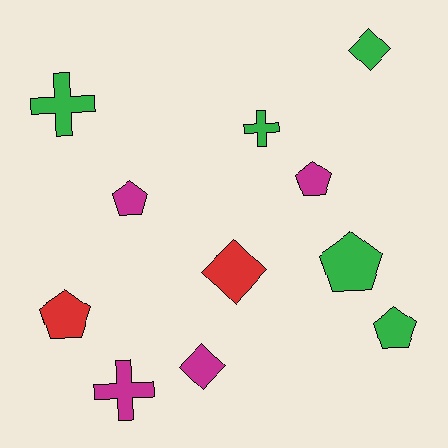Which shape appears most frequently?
Pentagon, with 5 objects.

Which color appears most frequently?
Green, with 5 objects.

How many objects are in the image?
There are 11 objects.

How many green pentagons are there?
There are 2 green pentagons.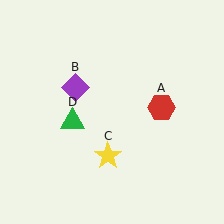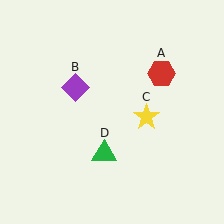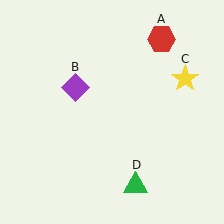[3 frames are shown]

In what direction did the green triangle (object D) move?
The green triangle (object D) moved down and to the right.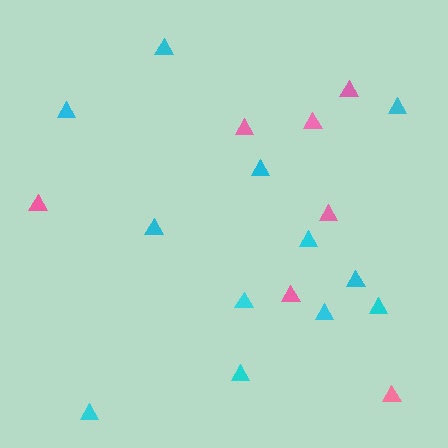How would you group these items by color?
There are 2 groups: one group of cyan triangles (12) and one group of pink triangles (7).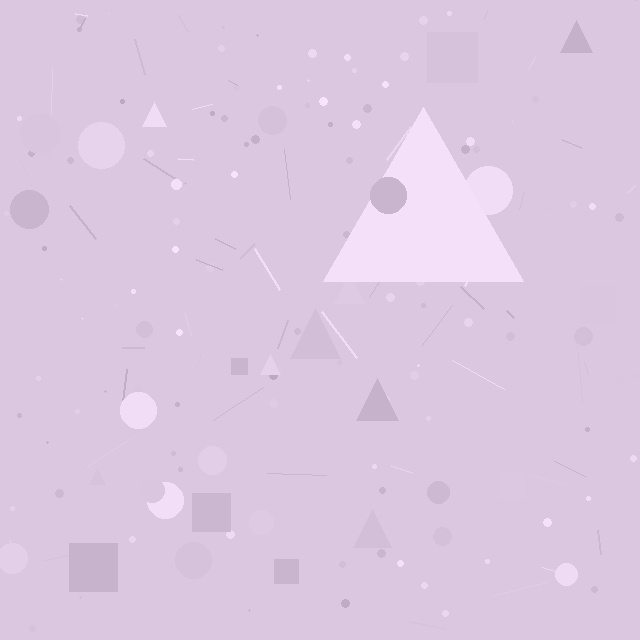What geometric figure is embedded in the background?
A triangle is embedded in the background.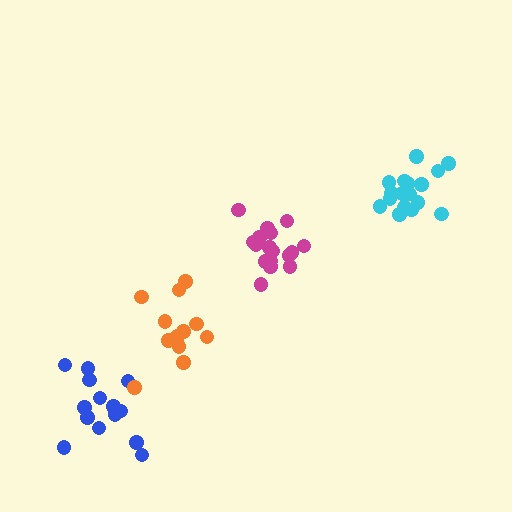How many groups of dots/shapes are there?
There are 4 groups.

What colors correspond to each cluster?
The clusters are colored: blue, cyan, orange, magenta.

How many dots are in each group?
Group 1: 14 dots, Group 2: 19 dots, Group 3: 13 dots, Group 4: 17 dots (63 total).